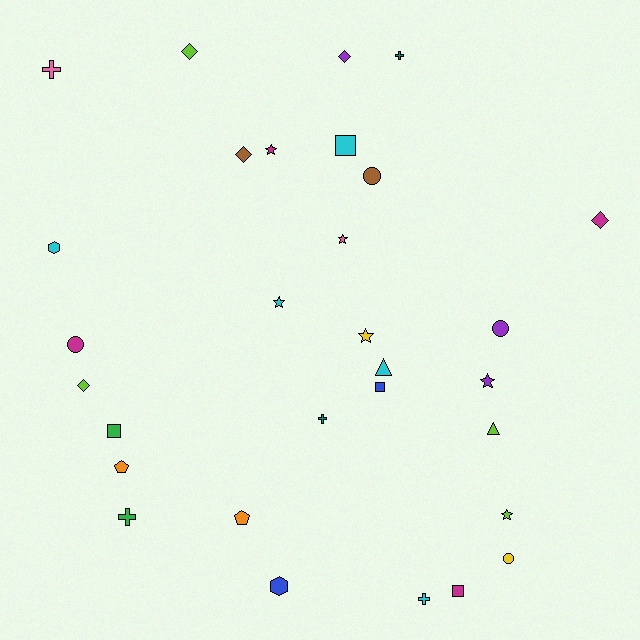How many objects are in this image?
There are 30 objects.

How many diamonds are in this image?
There are 5 diamonds.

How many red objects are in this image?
There are no red objects.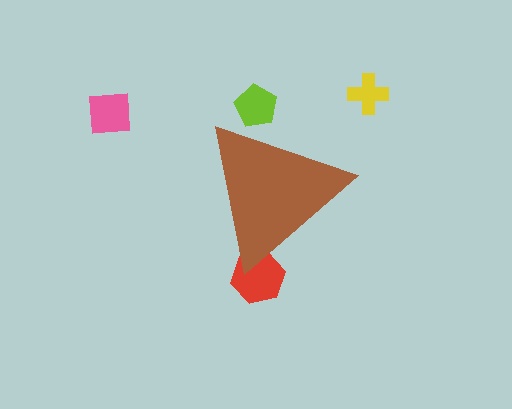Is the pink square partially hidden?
No, the pink square is fully visible.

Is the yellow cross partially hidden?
No, the yellow cross is fully visible.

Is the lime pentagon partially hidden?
Yes, the lime pentagon is partially hidden behind the brown triangle.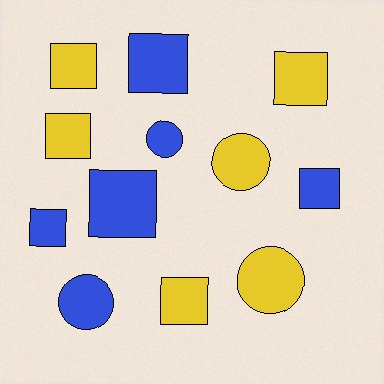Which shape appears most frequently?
Square, with 8 objects.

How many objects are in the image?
There are 12 objects.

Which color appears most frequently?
Blue, with 6 objects.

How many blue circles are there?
There are 2 blue circles.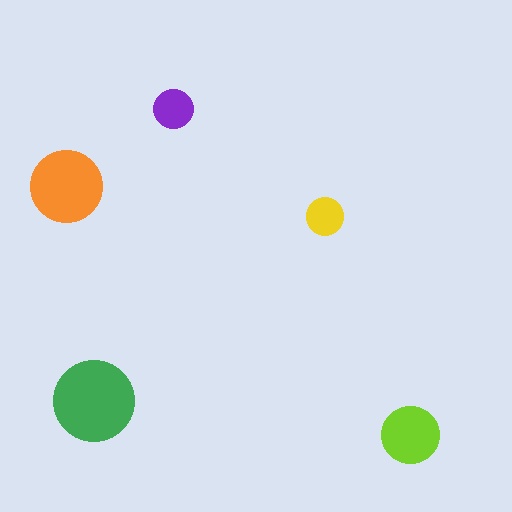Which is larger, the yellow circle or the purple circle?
The purple one.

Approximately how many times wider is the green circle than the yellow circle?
About 2 times wider.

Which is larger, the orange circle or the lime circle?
The orange one.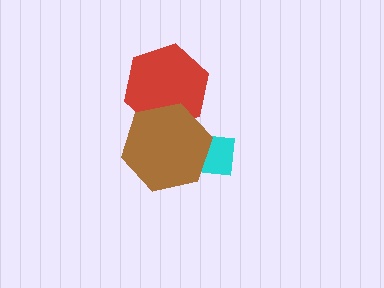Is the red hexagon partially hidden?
Yes, it is partially covered by another shape.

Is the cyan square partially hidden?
Yes, it is partially covered by another shape.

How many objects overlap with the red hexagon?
1 object overlaps with the red hexagon.